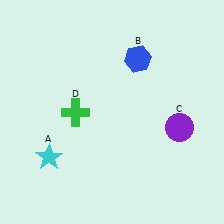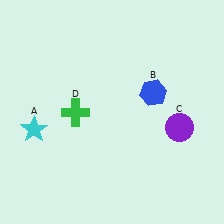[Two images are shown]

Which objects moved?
The objects that moved are: the cyan star (A), the blue hexagon (B).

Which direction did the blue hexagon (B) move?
The blue hexagon (B) moved down.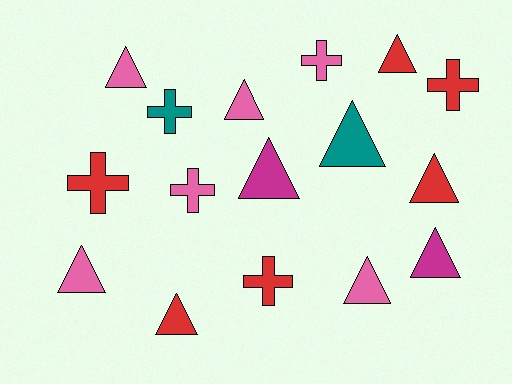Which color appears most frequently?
Red, with 6 objects.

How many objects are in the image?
There are 16 objects.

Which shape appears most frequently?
Triangle, with 10 objects.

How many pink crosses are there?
There are 2 pink crosses.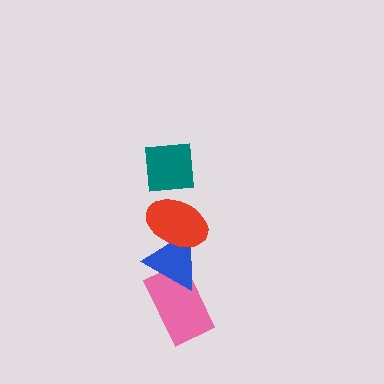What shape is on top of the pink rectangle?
The blue triangle is on top of the pink rectangle.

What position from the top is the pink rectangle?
The pink rectangle is 4th from the top.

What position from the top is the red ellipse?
The red ellipse is 2nd from the top.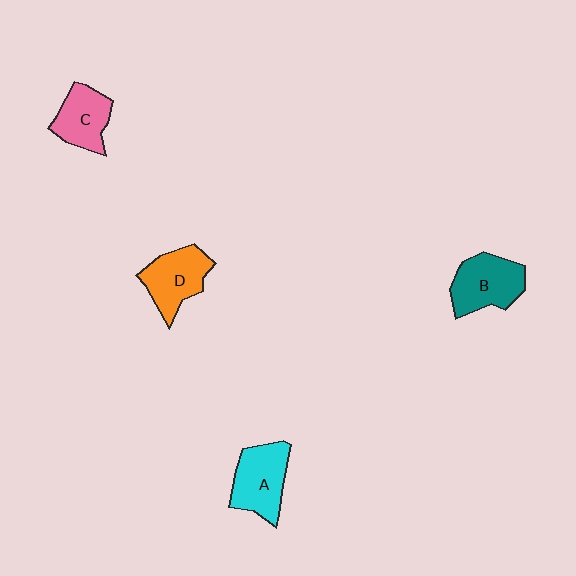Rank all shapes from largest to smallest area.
From largest to smallest: B (teal), A (cyan), D (orange), C (pink).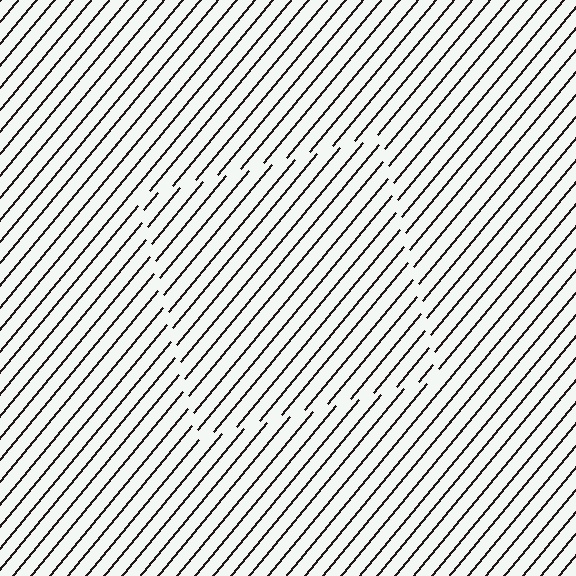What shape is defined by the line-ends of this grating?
An illusory square. The interior of the shape contains the same grating, shifted by half a period — the contour is defined by the phase discontinuity where line-ends from the inner and outer gratings abut.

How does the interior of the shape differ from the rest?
The interior of the shape contains the same grating, shifted by half a period — the contour is defined by the phase discontinuity where line-ends from the inner and outer gratings abut.